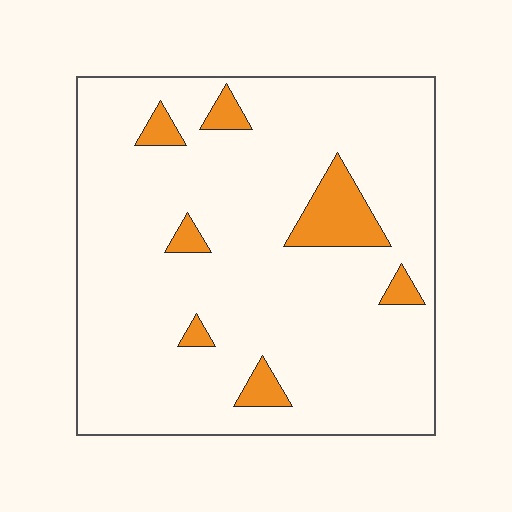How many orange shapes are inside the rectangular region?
7.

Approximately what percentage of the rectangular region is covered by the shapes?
Approximately 10%.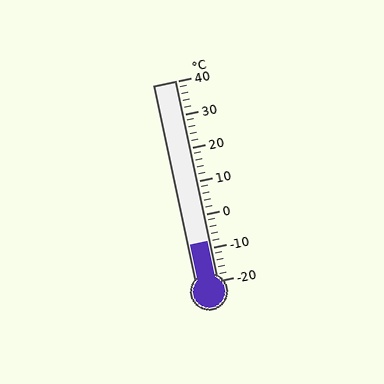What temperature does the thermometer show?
The thermometer shows approximately -8°C.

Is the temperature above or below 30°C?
The temperature is below 30°C.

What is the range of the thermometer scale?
The thermometer scale ranges from -20°C to 40°C.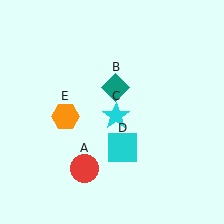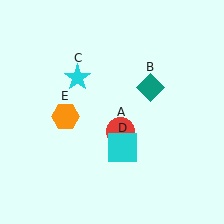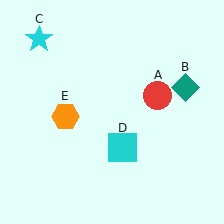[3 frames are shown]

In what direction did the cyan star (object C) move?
The cyan star (object C) moved up and to the left.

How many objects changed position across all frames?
3 objects changed position: red circle (object A), teal diamond (object B), cyan star (object C).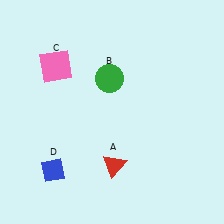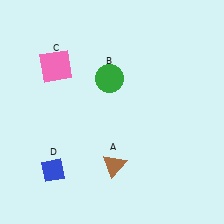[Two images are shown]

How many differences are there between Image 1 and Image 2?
There is 1 difference between the two images.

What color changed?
The triangle (A) changed from red in Image 1 to brown in Image 2.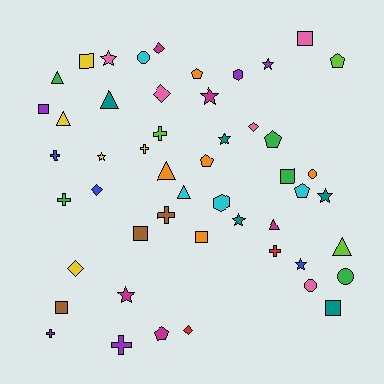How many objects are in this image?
There are 50 objects.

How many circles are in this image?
There are 4 circles.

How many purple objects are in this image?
There are 5 purple objects.